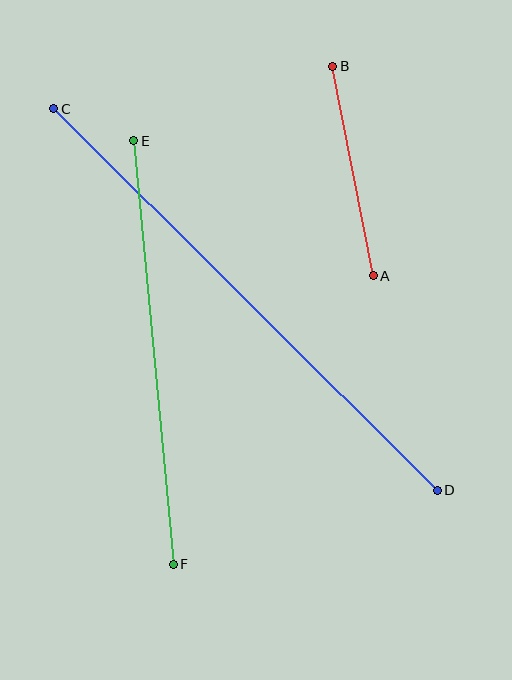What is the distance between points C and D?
The distance is approximately 541 pixels.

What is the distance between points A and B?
The distance is approximately 213 pixels.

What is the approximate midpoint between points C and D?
The midpoint is at approximately (246, 299) pixels.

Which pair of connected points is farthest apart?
Points C and D are farthest apart.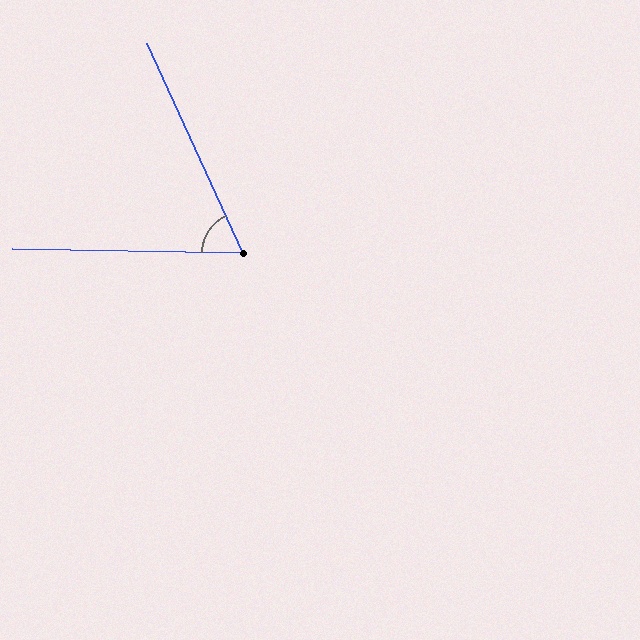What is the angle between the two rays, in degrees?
Approximately 64 degrees.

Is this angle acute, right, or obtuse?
It is acute.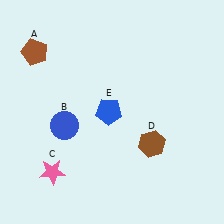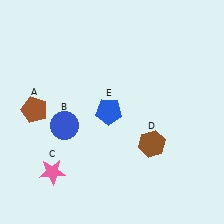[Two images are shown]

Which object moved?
The brown pentagon (A) moved down.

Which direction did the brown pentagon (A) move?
The brown pentagon (A) moved down.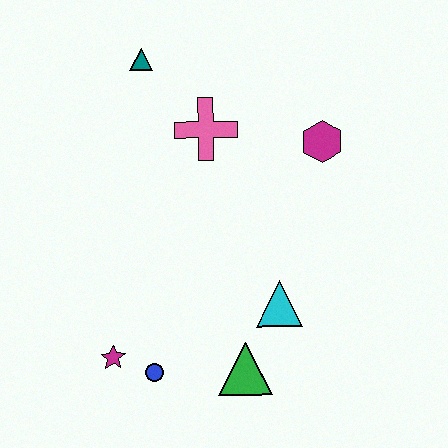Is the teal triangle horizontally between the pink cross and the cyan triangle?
No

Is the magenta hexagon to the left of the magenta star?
No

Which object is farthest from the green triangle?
The teal triangle is farthest from the green triangle.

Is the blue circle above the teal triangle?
No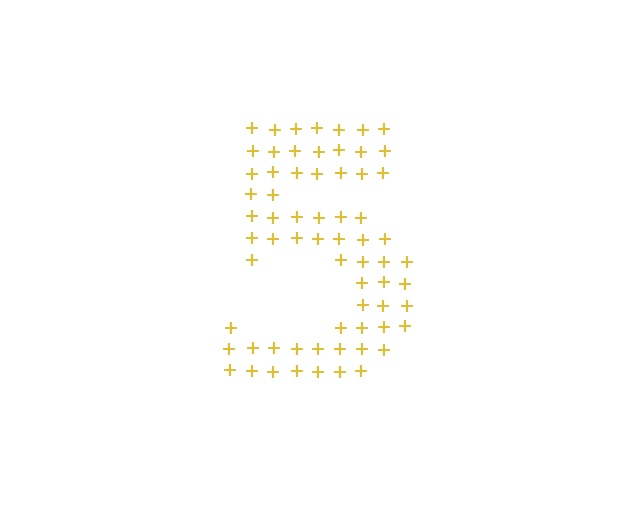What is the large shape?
The large shape is the digit 5.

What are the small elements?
The small elements are plus signs.